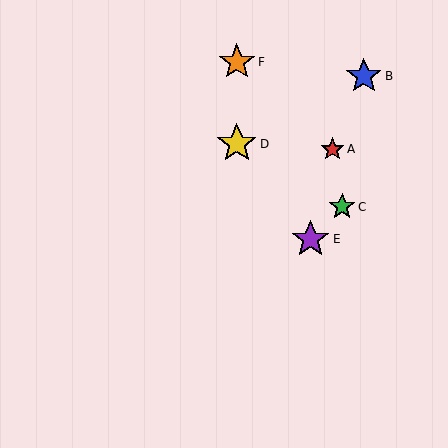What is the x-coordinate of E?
Object E is at x≈311.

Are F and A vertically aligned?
No, F is at x≈237 and A is at x≈333.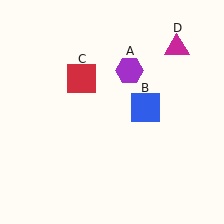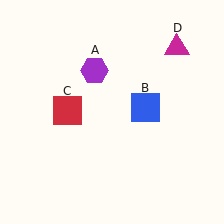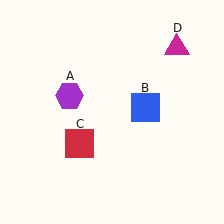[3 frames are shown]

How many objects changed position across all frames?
2 objects changed position: purple hexagon (object A), red square (object C).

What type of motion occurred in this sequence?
The purple hexagon (object A), red square (object C) rotated counterclockwise around the center of the scene.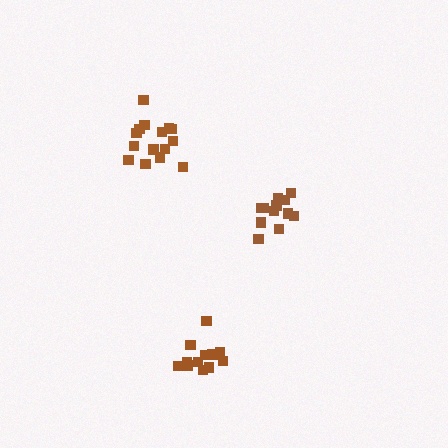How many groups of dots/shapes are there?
There are 3 groups.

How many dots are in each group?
Group 1: 15 dots, Group 2: 13 dots, Group 3: 12 dots (40 total).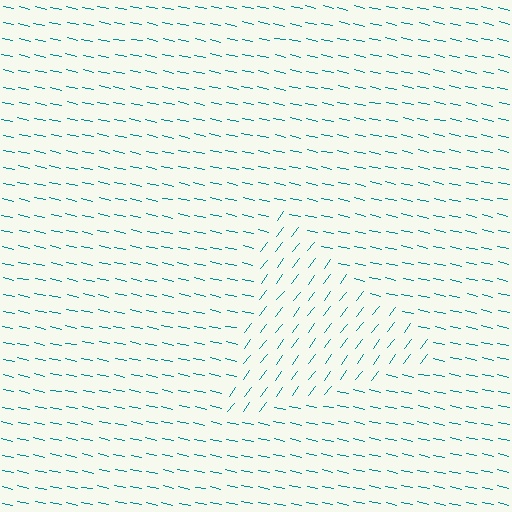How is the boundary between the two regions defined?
The boundary is defined purely by a change in line orientation (approximately 65 degrees difference). All lines are the same color and thickness.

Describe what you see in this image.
The image is filled with small teal line segments. A triangle region in the image has lines oriented differently from the surrounding lines, creating a visible texture boundary.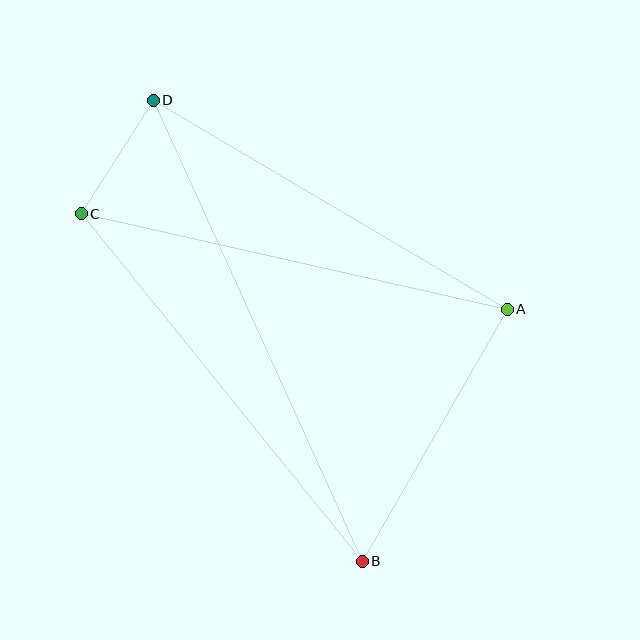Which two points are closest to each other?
Points C and D are closest to each other.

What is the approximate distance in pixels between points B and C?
The distance between B and C is approximately 447 pixels.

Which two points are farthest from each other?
Points B and D are farthest from each other.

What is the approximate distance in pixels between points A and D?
The distance between A and D is approximately 411 pixels.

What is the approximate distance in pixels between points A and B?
The distance between A and B is approximately 291 pixels.